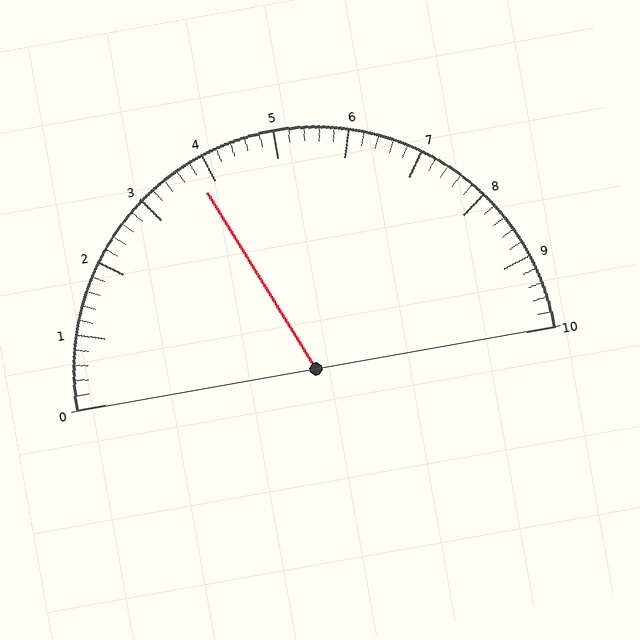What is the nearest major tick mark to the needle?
The nearest major tick mark is 4.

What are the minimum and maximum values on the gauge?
The gauge ranges from 0 to 10.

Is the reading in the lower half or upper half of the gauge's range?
The reading is in the lower half of the range (0 to 10).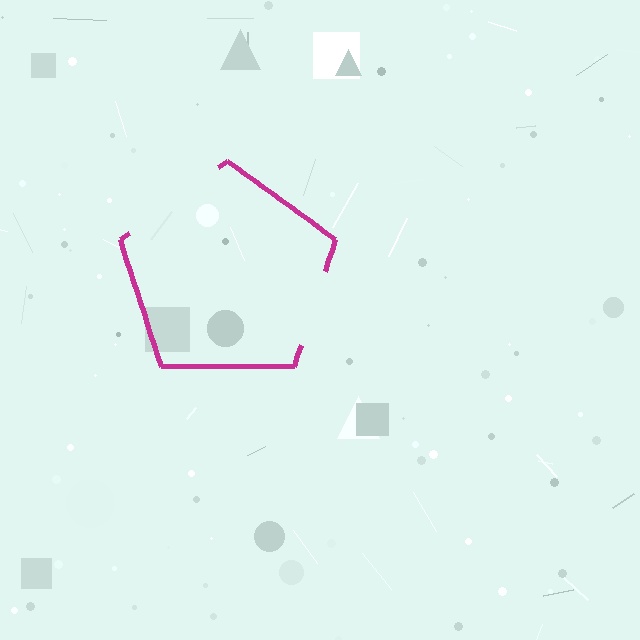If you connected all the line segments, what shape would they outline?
They would outline a pentagon.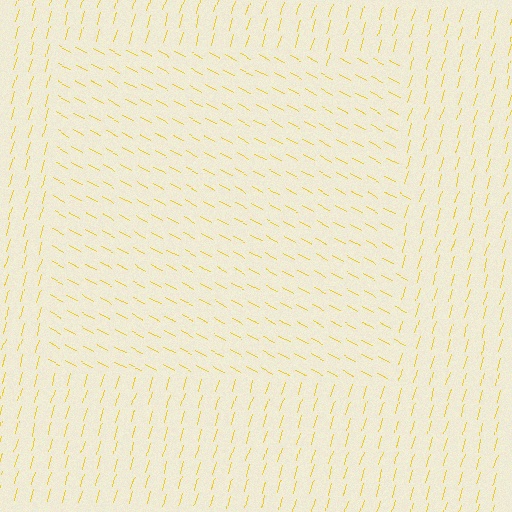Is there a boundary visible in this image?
Yes, there is a texture boundary formed by a change in line orientation.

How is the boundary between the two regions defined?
The boundary is defined purely by a change in line orientation (approximately 78 degrees difference). All lines are the same color and thickness.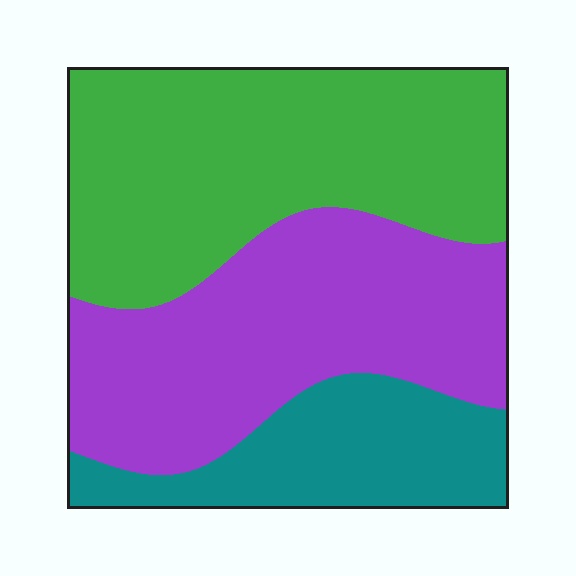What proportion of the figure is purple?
Purple covers 38% of the figure.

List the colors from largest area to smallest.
From largest to smallest: green, purple, teal.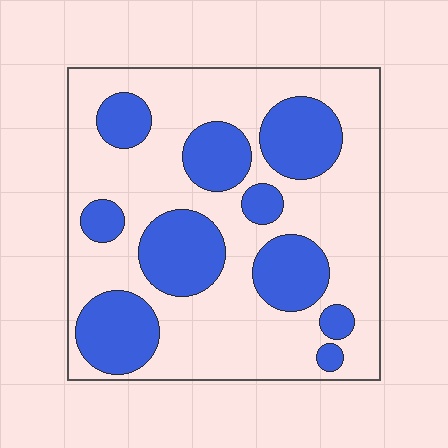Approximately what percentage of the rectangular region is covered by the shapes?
Approximately 35%.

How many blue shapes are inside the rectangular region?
10.